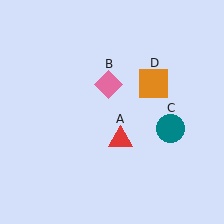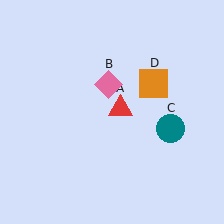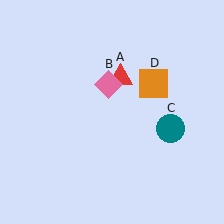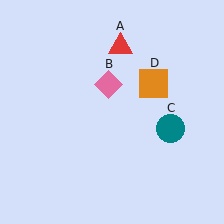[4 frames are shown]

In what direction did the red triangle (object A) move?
The red triangle (object A) moved up.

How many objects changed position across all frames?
1 object changed position: red triangle (object A).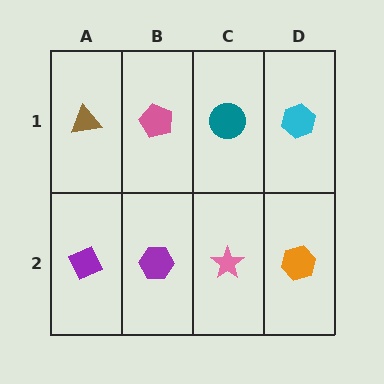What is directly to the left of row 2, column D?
A pink star.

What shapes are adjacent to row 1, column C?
A pink star (row 2, column C), a pink pentagon (row 1, column B), a cyan hexagon (row 1, column D).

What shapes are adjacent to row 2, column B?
A pink pentagon (row 1, column B), a purple diamond (row 2, column A), a pink star (row 2, column C).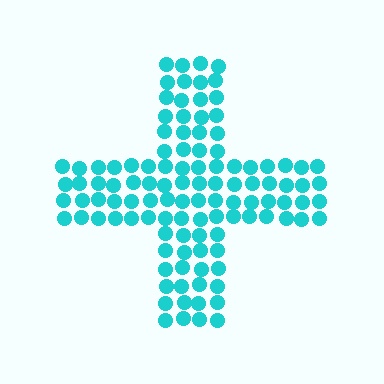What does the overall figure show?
The overall figure shows a cross.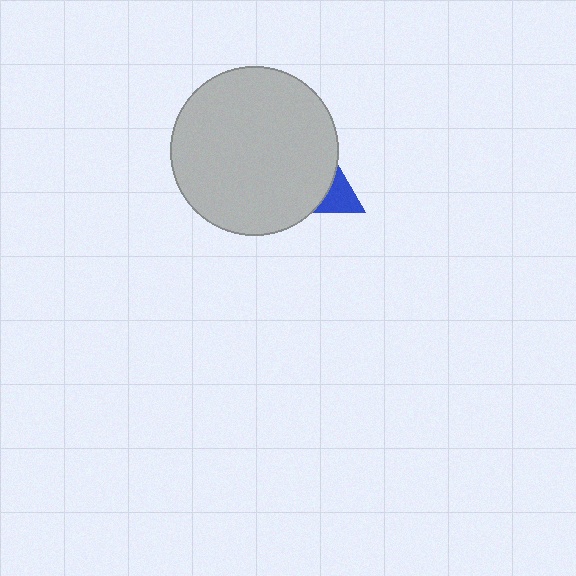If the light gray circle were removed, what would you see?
You would see the complete blue triangle.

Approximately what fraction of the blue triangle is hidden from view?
Roughly 66% of the blue triangle is hidden behind the light gray circle.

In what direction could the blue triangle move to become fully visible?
The blue triangle could move right. That would shift it out from behind the light gray circle entirely.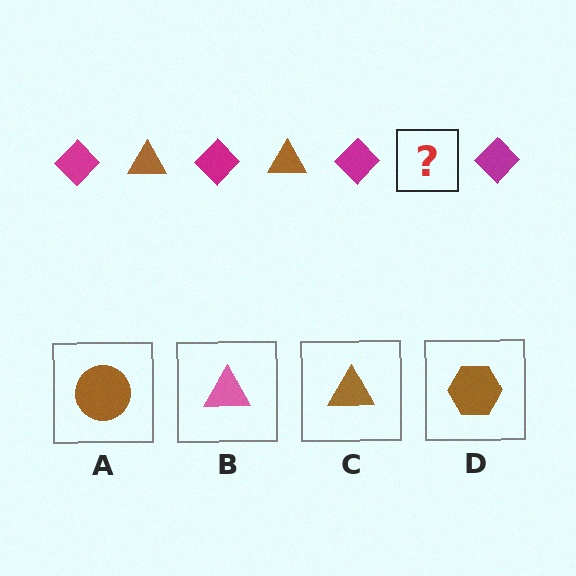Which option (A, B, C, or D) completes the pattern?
C.